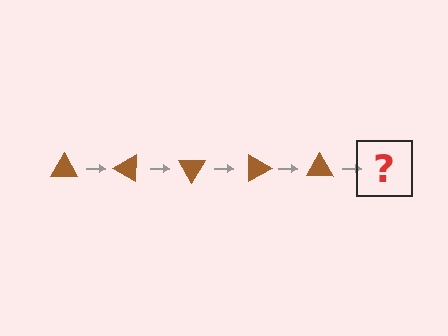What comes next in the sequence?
The next element should be a brown triangle rotated 150 degrees.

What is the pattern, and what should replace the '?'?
The pattern is that the triangle rotates 30 degrees each step. The '?' should be a brown triangle rotated 150 degrees.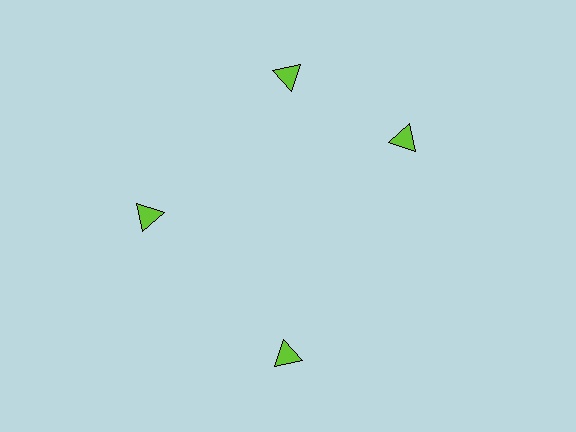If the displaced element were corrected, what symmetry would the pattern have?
It would have 4-fold rotational symmetry — the pattern would map onto itself every 90 degrees.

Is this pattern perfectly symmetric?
No. The 4 lime triangles are arranged in a ring, but one element near the 3 o'clock position is rotated out of alignment along the ring, breaking the 4-fold rotational symmetry.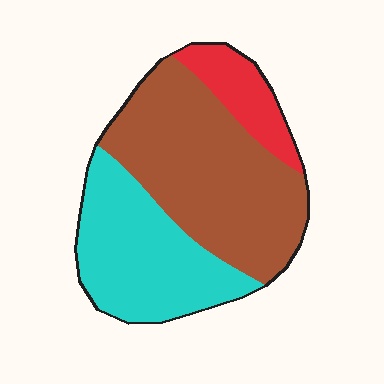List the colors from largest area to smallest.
From largest to smallest: brown, cyan, red.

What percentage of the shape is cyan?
Cyan takes up between a quarter and a half of the shape.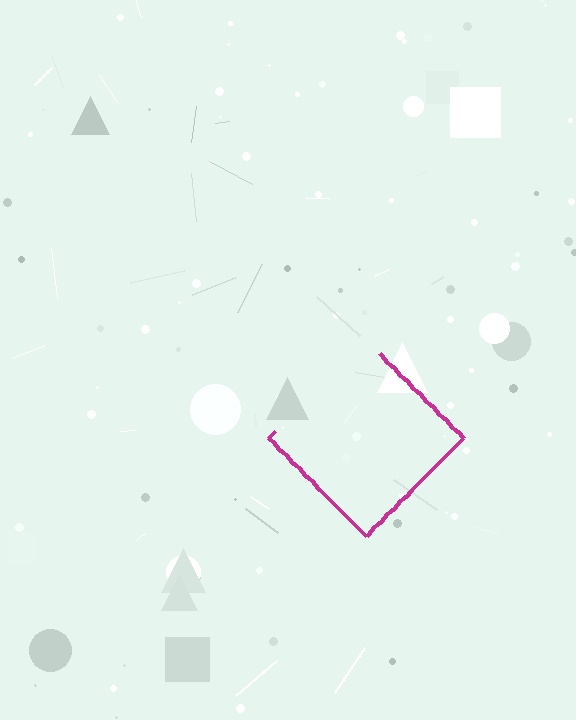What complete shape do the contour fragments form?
The contour fragments form a diamond.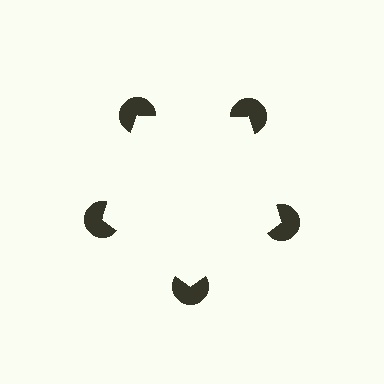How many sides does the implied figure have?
5 sides.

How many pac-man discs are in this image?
There are 5 — one at each vertex of the illusory pentagon.